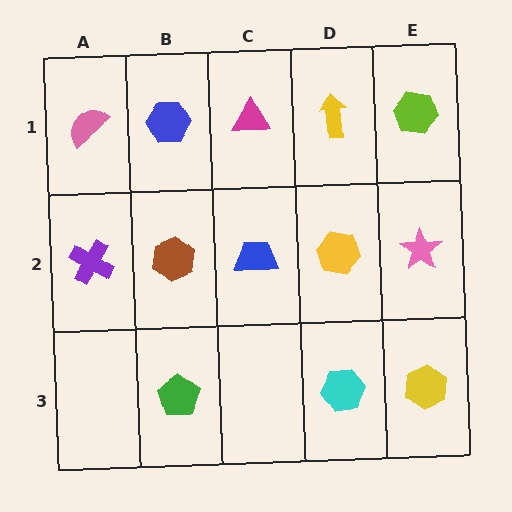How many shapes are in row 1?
5 shapes.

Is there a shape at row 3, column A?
No, that cell is empty.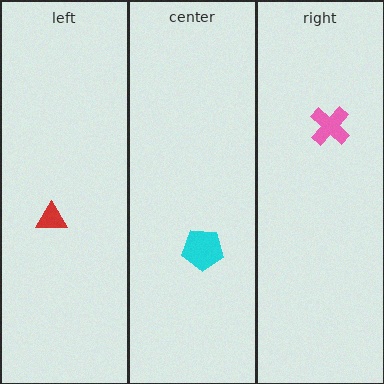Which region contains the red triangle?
The left region.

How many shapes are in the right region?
1.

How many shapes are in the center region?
1.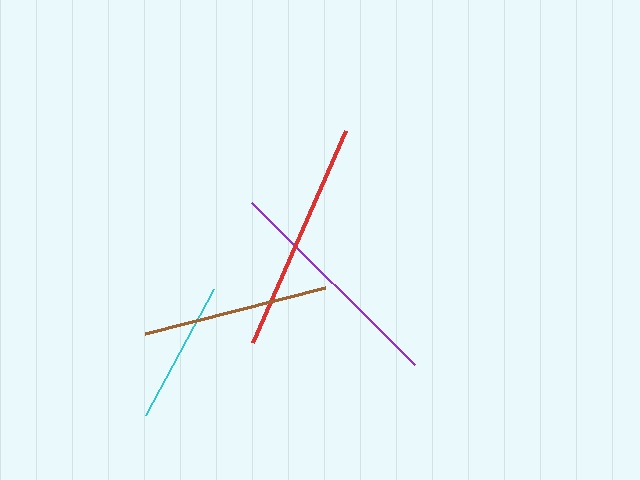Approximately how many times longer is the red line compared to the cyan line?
The red line is approximately 1.6 times the length of the cyan line.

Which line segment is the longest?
The red line is the longest at approximately 231 pixels.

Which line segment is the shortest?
The cyan line is the shortest at approximately 143 pixels.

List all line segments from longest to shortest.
From longest to shortest: red, purple, brown, cyan.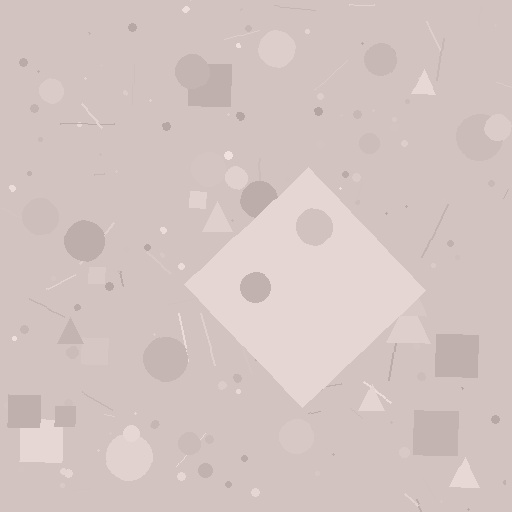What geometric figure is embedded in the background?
A diamond is embedded in the background.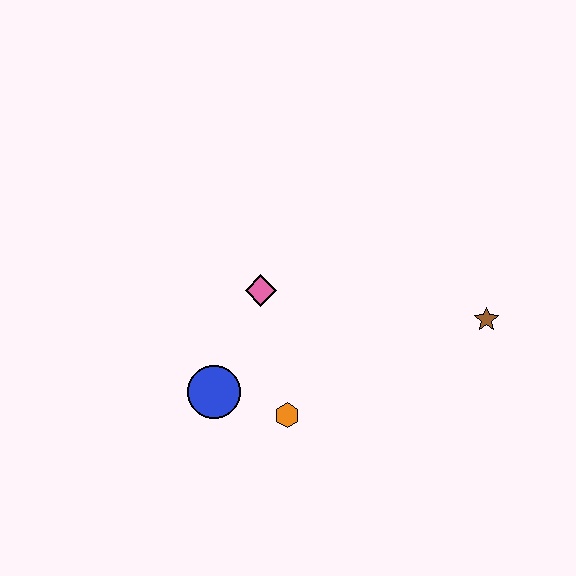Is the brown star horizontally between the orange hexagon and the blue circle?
No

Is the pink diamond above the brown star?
Yes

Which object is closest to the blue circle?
The orange hexagon is closest to the blue circle.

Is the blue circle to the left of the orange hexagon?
Yes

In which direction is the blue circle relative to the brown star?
The blue circle is to the left of the brown star.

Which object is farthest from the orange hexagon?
The brown star is farthest from the orange hexagon.